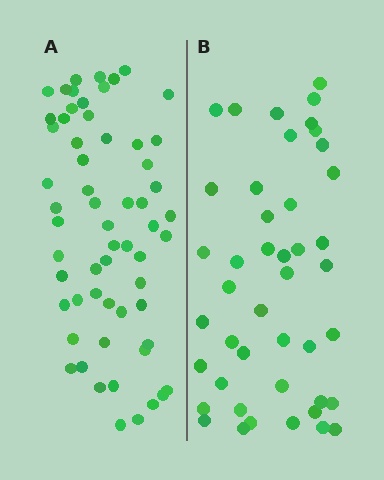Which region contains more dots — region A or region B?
Region A (the left region) has more dots.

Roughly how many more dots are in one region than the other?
Region A has approximately 15 more dots than region B.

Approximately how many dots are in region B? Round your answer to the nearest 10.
About 40 dots. (The exact count is 44, which rounds to 40.)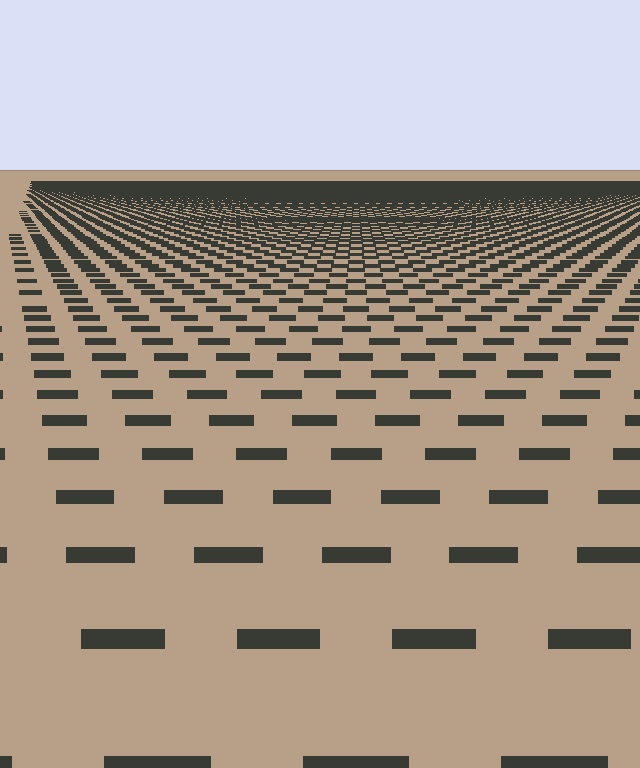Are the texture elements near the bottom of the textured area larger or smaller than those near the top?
Larger. Near the bottom, elements are closer to the viewer and appear at a bigger on-screen size.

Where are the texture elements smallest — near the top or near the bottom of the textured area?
Near the top.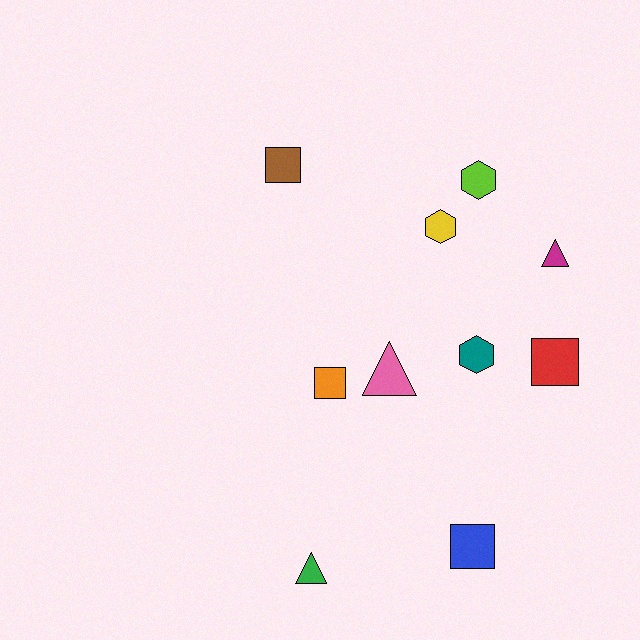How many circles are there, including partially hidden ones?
There are no circles.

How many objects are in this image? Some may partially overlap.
There are 10 objects.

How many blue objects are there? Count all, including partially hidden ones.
There is 1 blue object.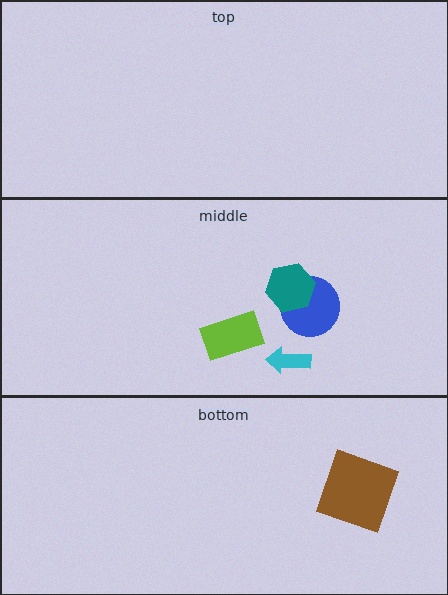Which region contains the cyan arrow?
The middle region.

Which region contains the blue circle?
The middle region.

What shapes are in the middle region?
The cyan arrow, the blue circle, the teal hexagon, the lime rectangle.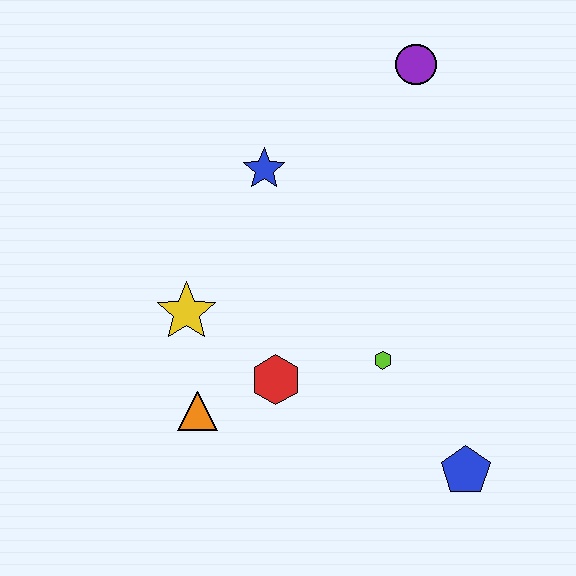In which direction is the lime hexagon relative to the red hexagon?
The lime hexagon is to the right of the red hexagon.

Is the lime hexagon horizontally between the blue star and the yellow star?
No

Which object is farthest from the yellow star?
The purple circle is farthest from the yellow star.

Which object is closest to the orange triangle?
The red hexagon is closest to the orange triangle.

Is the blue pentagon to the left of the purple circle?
No